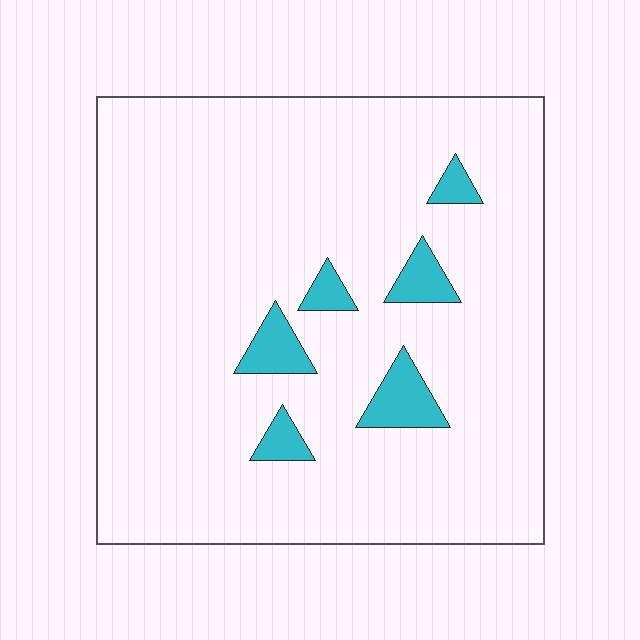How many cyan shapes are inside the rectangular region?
6.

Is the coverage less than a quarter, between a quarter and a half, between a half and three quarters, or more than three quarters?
Less than a quarter.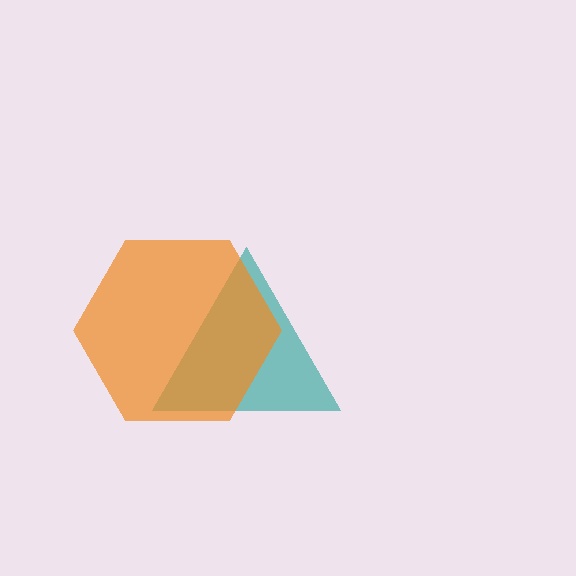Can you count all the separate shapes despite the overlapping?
Yes, there are 2 separate shapes.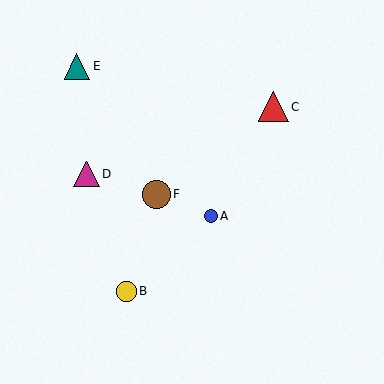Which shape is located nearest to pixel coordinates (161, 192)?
The brown circle (labeled F) at (157, 194) is nearest to that location.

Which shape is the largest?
The red triangle (labeled C) is the largest.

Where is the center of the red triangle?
The center of the red triangle is at (273, 107).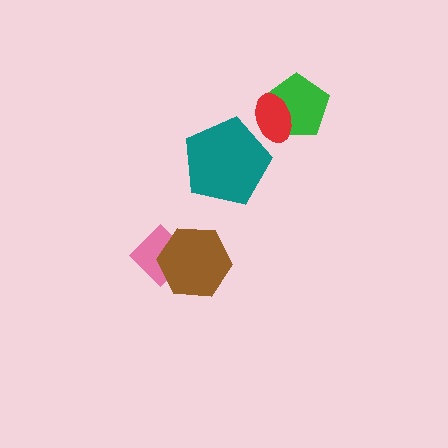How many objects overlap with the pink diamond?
1 object overlaps with the pink diamond.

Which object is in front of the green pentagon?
The red ellipse is in front of the green pentagon.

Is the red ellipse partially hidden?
Yes, it is partially covered by another shape.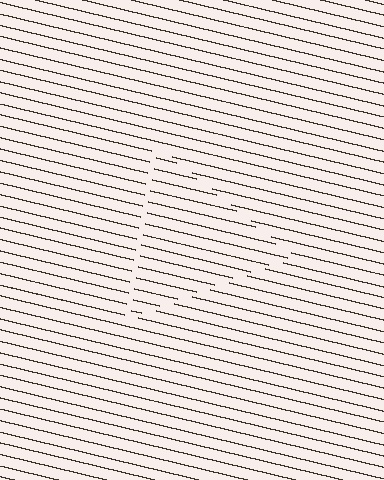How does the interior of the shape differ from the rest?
The interior of the shape contains the same grating, shifted by half a period — the contour is defined by the phase discontinuity where line-ends from the inner and outer gratings abut.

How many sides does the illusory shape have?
3 sides — the line-ends trace a triangle.